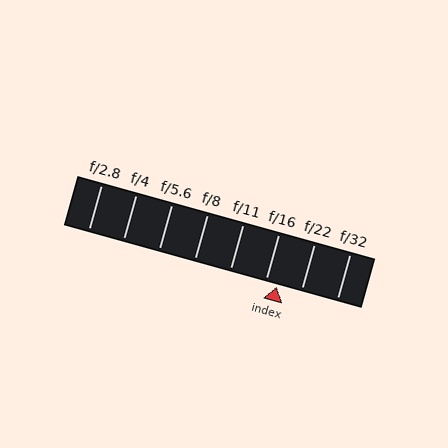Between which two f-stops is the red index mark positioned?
The index mark is between f/16 and f/22.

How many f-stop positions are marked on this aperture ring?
There are 8 f-stop positions marked.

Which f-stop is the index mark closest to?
The index mark is closest to f/16.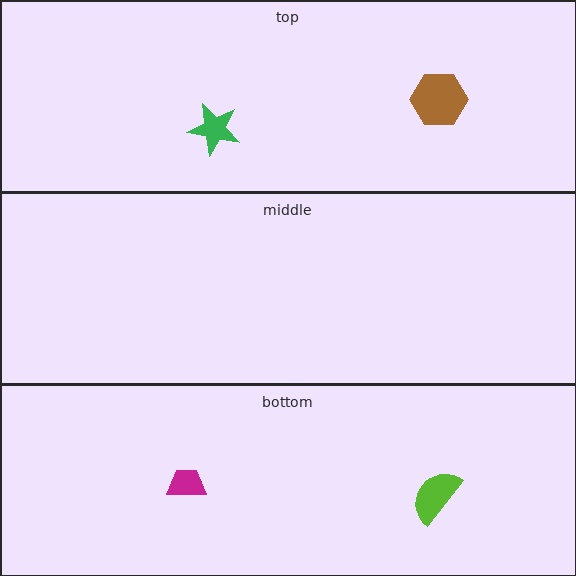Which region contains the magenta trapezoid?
The bottom region.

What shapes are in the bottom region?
The lime semicircle, the magenta trapezoid.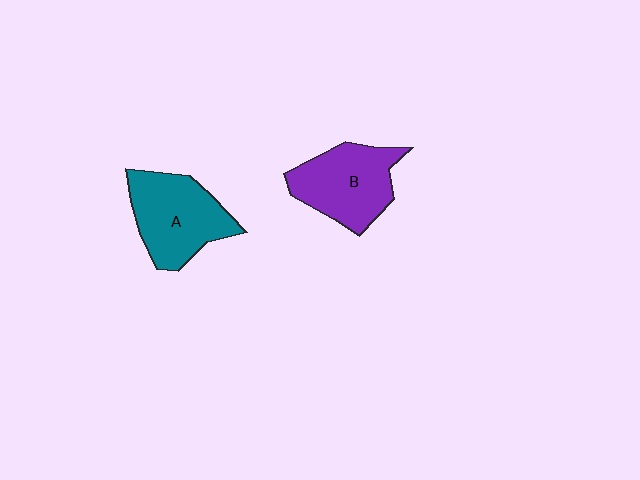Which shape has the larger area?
Shape A (teal).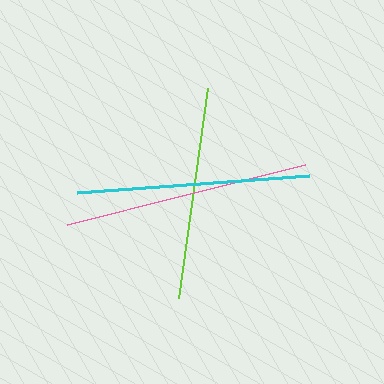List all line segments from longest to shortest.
From longest to shortest: pink, cyan, lime.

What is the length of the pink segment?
The pink segment is approximately 245 pixels long.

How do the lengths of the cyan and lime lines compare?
The cyan and lime lines are approximately the same length.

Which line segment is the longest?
The pink line is the longest at approximately 245 pixels.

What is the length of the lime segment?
The lime segment is approximately 212 pixels long.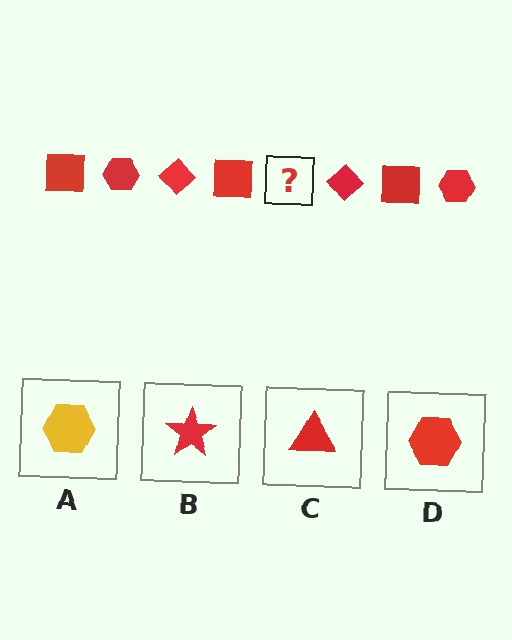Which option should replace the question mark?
Option D.